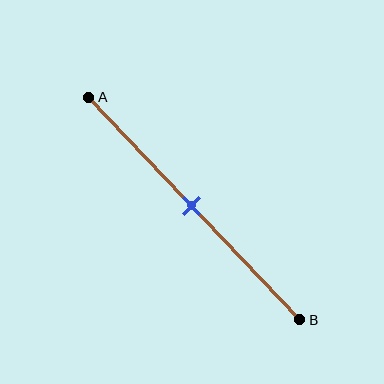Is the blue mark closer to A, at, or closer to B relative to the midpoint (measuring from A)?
The blue mark is approximately at the midpoint of segment AB.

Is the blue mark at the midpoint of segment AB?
Yes, the mark is approximately at the midpoint.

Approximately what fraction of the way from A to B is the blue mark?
The blue mark is approximately 50% of the way from A to B.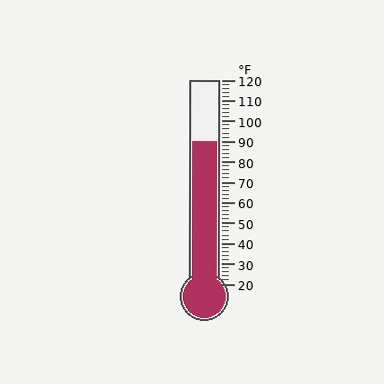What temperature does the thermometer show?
The thermometer shows approximately 90°F.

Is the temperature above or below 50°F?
The temperature is above 50°F.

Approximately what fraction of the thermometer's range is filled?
The thermometer is filled to approximately 70% of its range.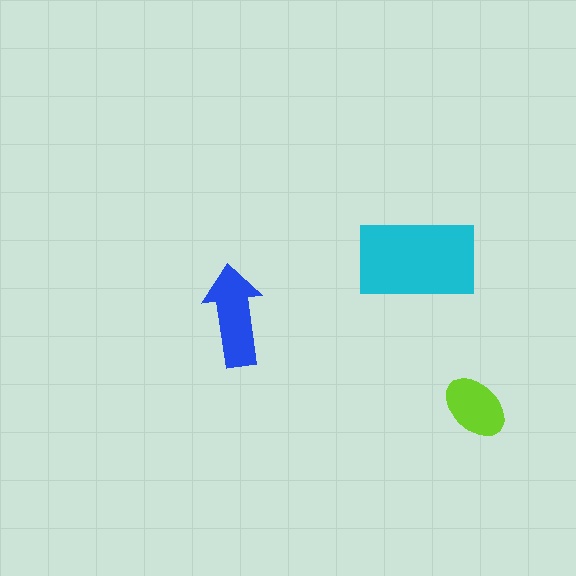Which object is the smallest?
The lime ellipse.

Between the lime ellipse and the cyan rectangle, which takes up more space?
The cyan rectangle.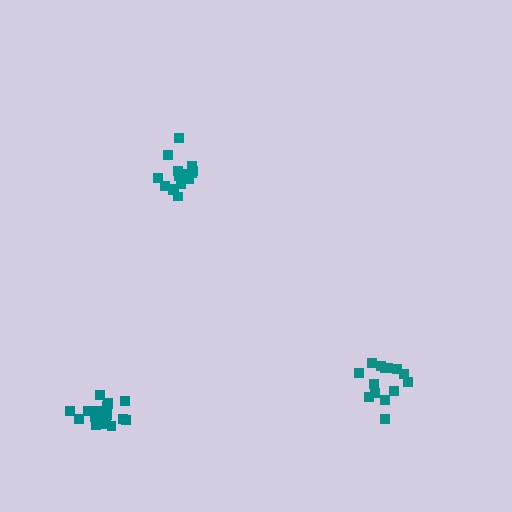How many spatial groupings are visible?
There are 3 spatial groupings.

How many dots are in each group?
Group 1: 15 dots, Group 2: 17 dots, Group 3: 14 dots (46 total).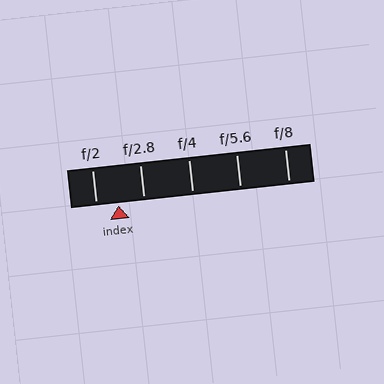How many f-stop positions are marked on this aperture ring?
There are 5 f-stop positions marked.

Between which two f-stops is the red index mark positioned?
The index mark is between f/2 and f/2.8.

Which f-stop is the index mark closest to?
The index mark is closest to f/2.